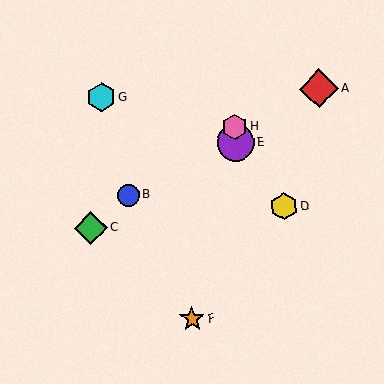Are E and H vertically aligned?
Yes, both are at x≈235.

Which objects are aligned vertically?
Objects E, H are aligned vertically.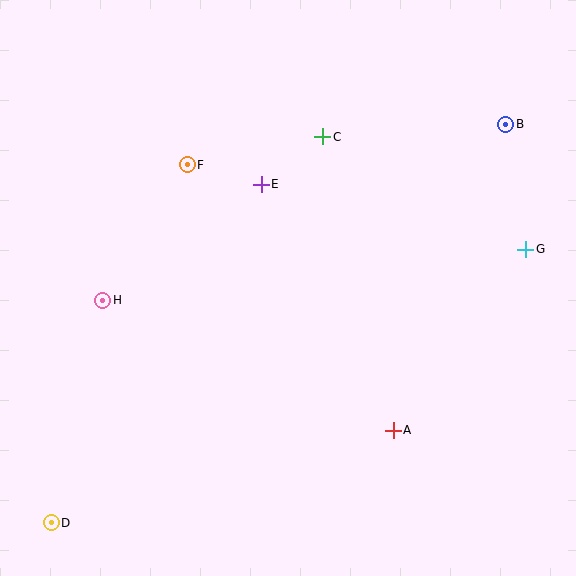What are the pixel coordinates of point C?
Point C is at (323, 137).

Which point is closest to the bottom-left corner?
Point D is closest to the bottom-left corner.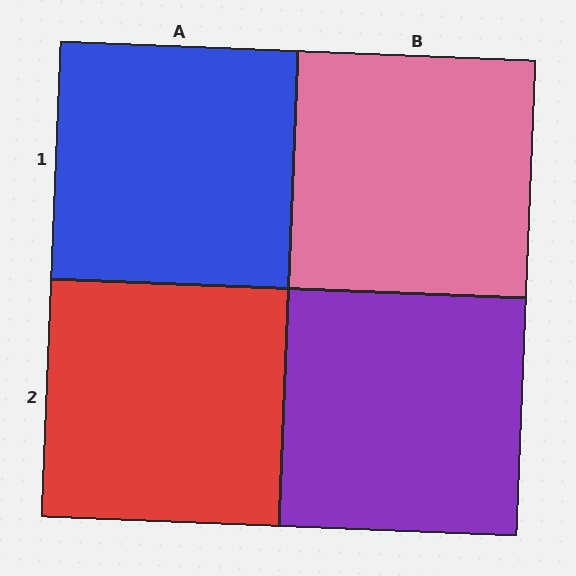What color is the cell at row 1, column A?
Blue.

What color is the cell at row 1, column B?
Pink.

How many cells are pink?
1 cell is pink.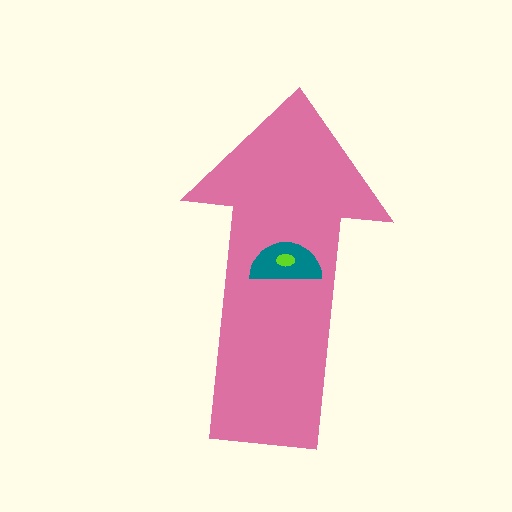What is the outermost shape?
The pink arrow.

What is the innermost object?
The lime ellipse.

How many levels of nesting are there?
3.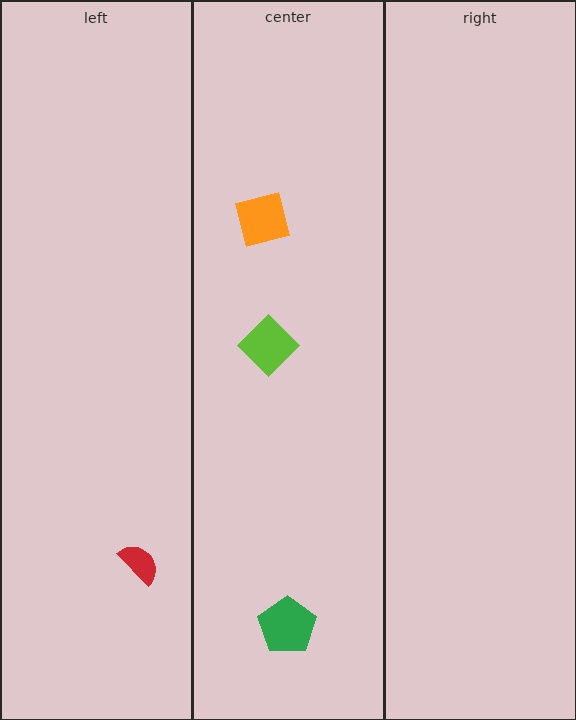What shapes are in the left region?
The red semicircle.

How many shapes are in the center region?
3.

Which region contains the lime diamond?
The center region.